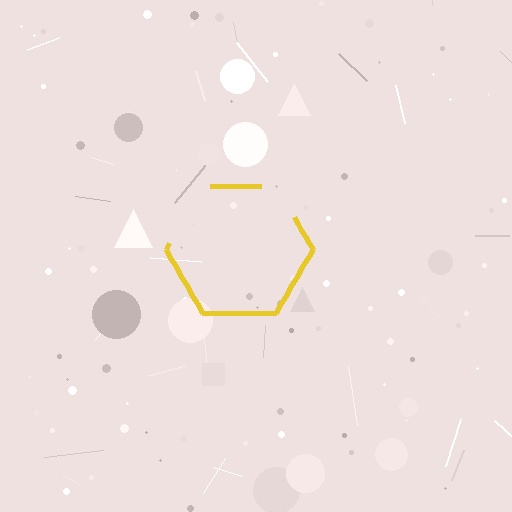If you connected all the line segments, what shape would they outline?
They would outline a hexagon.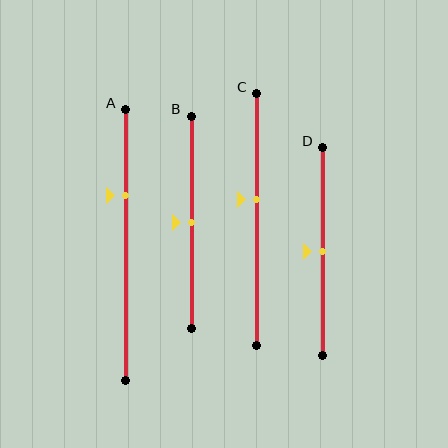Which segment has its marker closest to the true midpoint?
Segment B has its marker closest to the true midpoint.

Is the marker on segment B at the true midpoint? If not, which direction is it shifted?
Yes, the marker on segment B is at the true midpoint.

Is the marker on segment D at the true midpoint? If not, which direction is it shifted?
Yes, the marker on segment D is at the true midpoint.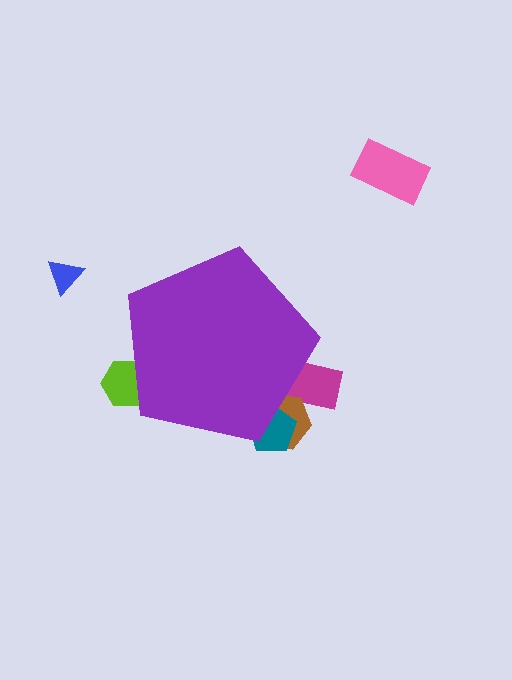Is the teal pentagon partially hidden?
Yes, the teal pentagon is partially hidden behind the purple pentagon.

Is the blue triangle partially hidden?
No, the blue triangle is fully visible.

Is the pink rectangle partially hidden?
No, the pink rectangle is fully visible.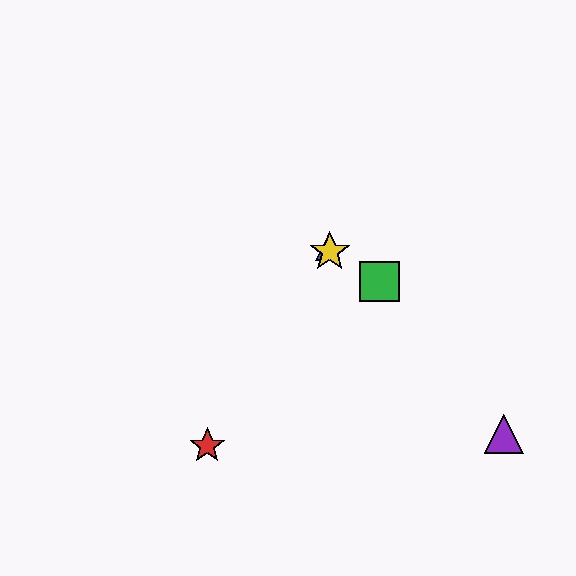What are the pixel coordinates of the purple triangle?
The purple triangle is at (504, 434).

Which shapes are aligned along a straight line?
The blue triangle, the green square, the yellow star are aligned along a straight line.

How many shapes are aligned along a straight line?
3 shapes (the blue triangle, the green square, the yellow star) are aligned along a straight line.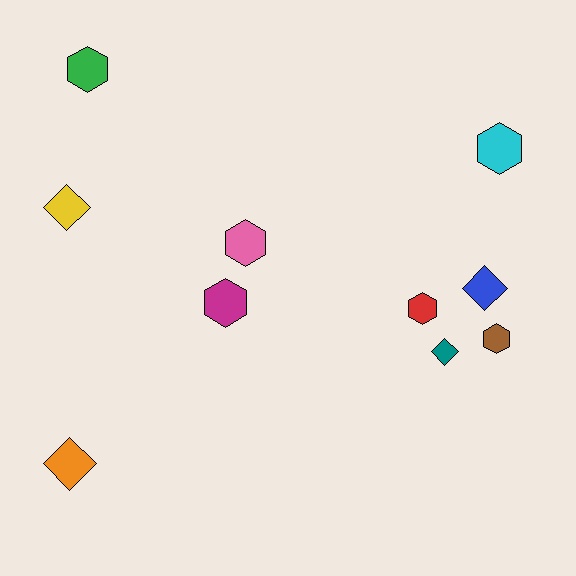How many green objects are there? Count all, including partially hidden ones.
There is 1 green object.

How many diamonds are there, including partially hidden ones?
There are 4 diamonds.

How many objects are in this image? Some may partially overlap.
There are 10 objects.